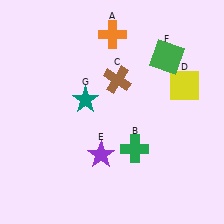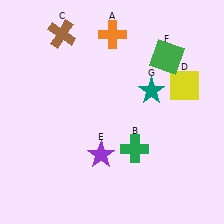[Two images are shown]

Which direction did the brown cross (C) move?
The brown cross (C) moved left.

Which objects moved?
The objects that moved are: the brown cross (C), the teal star (G).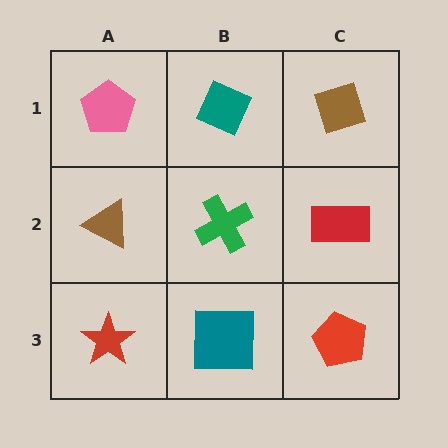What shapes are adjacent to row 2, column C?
A brown diamond (row 1, column C), a red pentagon (row 3, column C), a green cross (row 2, column B).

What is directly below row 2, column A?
A red star.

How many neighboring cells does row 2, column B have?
4.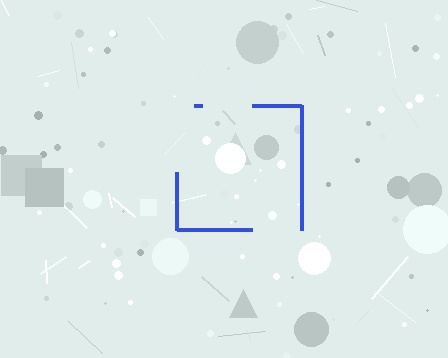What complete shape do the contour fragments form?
The contour fragments form a square.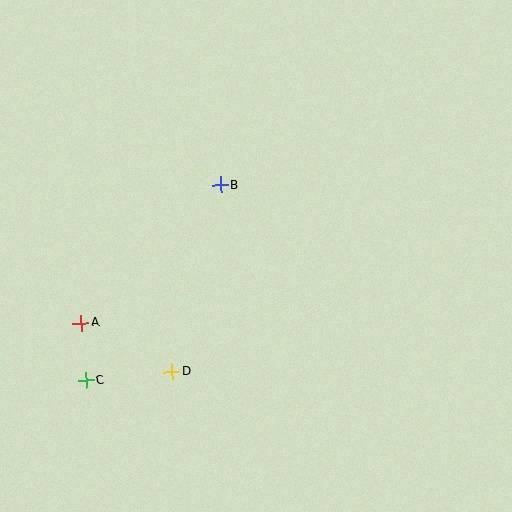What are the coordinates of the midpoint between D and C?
The midpoint between D and C is at (129, 376).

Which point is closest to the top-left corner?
Point B is closest to the top-left corner.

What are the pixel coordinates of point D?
Point D is at (172, 371).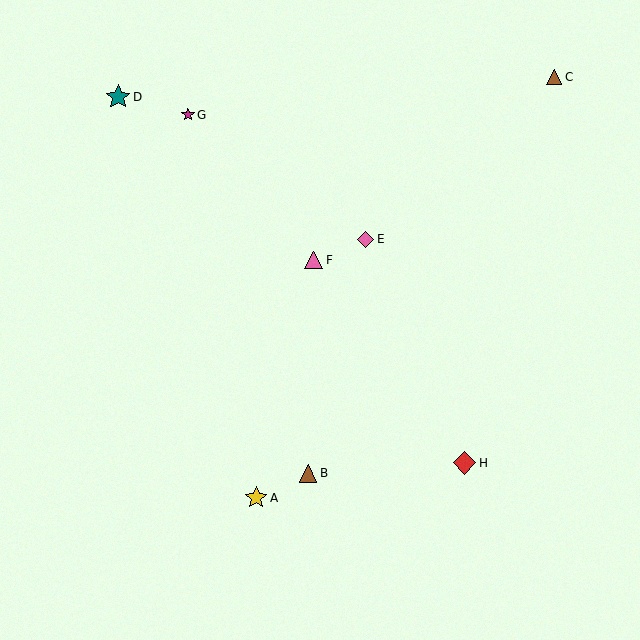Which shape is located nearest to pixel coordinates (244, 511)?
The yellow star (labeled A) at (256, 498) is nearest to that location.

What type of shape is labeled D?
Shape D is a teal star.